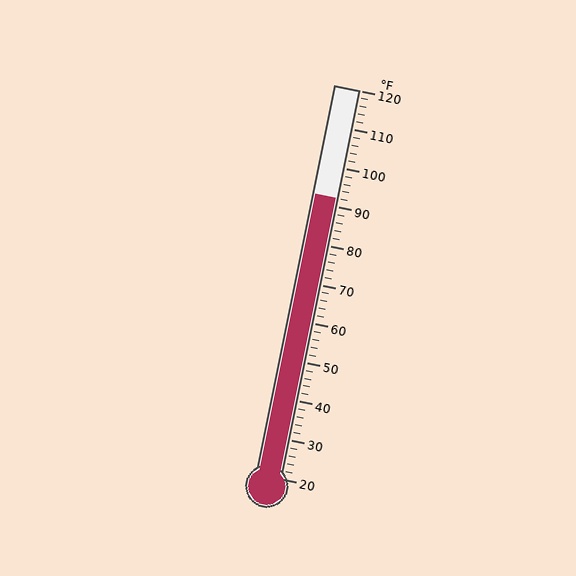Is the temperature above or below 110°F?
The temperature is below 110°F.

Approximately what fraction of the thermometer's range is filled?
The thermometer is filled to approximately 70% of its range.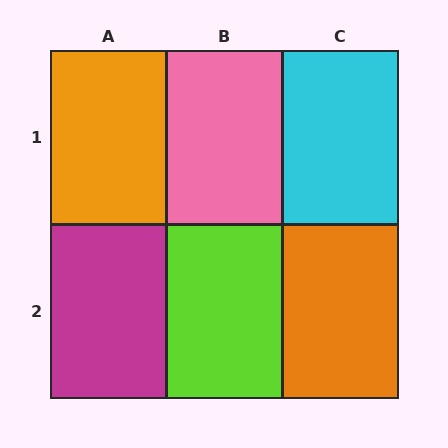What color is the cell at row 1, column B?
Pink.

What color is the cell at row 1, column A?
Orange.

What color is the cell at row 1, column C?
Cyan.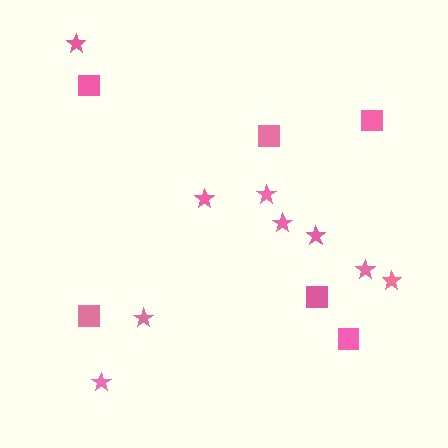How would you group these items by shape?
There are 2 groups: one group of squares (6) and one group of stars (9).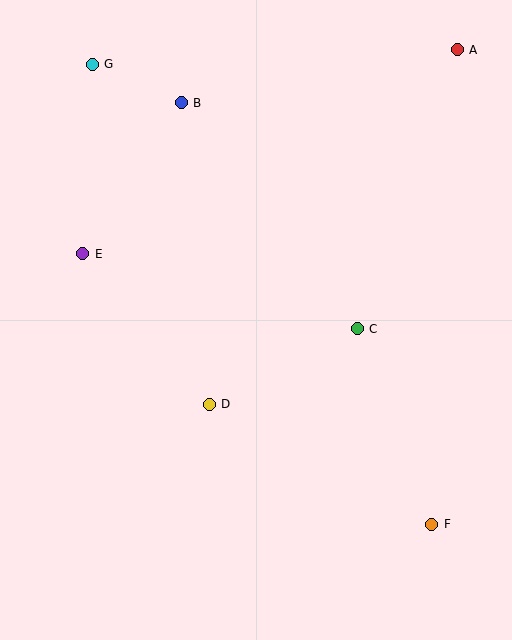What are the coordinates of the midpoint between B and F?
The midpoint between B and F is at (307, 314).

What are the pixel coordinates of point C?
Point C is at (357, 329).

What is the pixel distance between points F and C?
The distance between F and C is 209 pixels.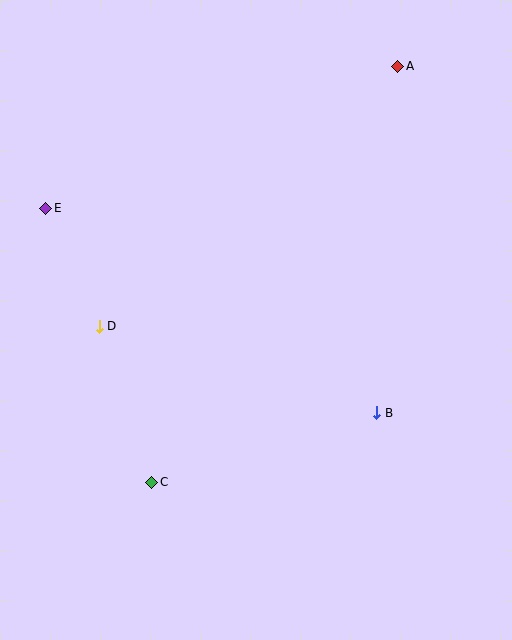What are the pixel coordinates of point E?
Point E is at (46, 208).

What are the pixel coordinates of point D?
Point D is at (99, 326).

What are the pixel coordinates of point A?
Point A is at (398, 66).